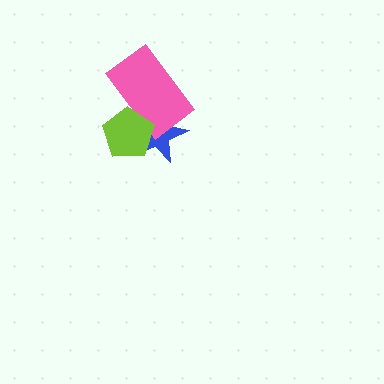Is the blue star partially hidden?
Yes, it is partially covered by another shape.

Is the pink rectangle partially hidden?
Yes, it is partially covered by another shape.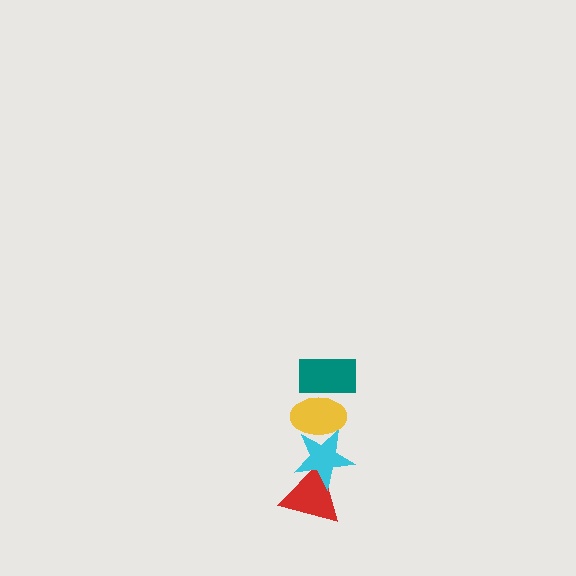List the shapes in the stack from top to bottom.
From top to bottom: the teal rectangle, the yellow ellipse, the cyan star, the red triangle.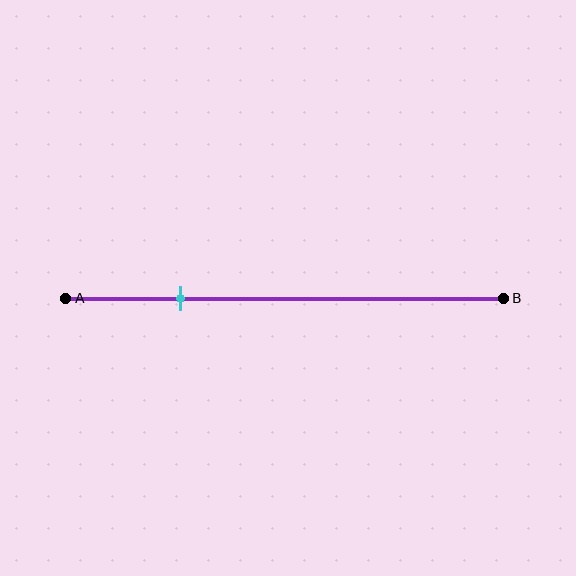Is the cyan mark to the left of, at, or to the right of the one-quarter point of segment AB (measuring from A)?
The cyan mark is approximately at the one-quarter point of segment AB.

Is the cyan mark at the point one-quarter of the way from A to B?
Yes, the mark is approximately at the one-quarter point.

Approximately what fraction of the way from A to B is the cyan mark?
The cyan mark is approximately 25% of the way from A to B.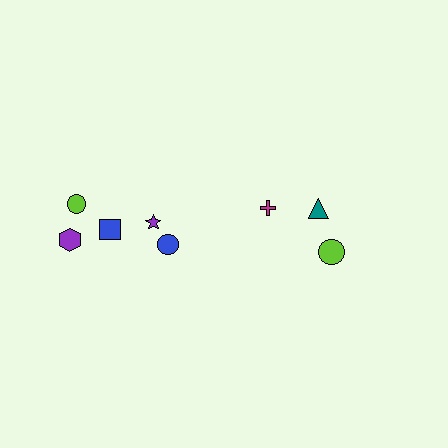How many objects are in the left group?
There are 5 objects.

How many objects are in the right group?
There are 3 objects.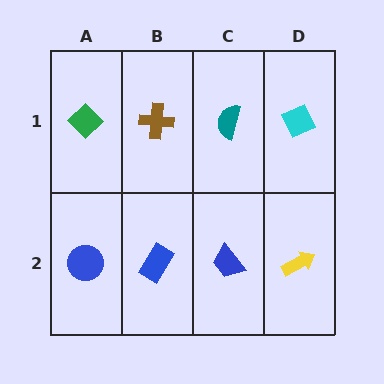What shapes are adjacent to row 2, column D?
A cyan diamond (row 1, column D), a blue trapezoid (row 2, column C).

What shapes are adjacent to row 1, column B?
A blue rectangle (row 2, column B), a green diamond (row 1, column A), a teal semicircle (row 1, column C).